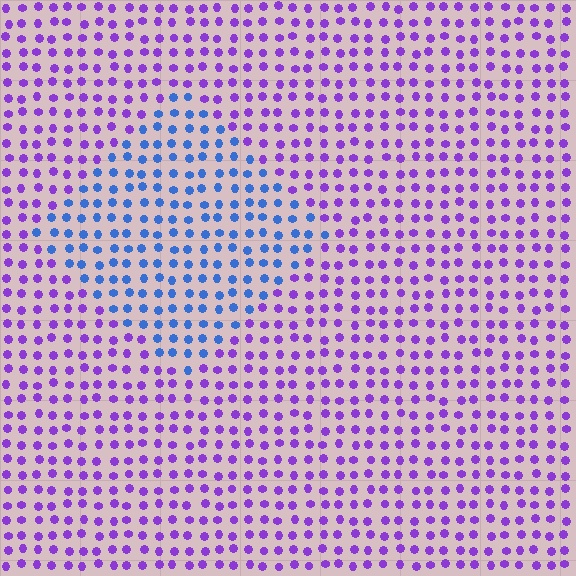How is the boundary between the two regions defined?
The boundary is defined purely by a slight shift in hue (about 54 degrees). Spacing, size, and orientation are identical on both sides.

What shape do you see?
I see a diamond.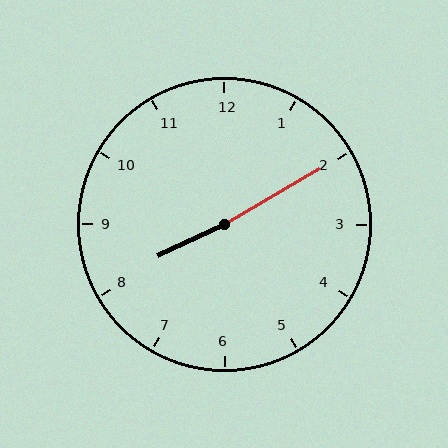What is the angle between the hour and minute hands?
Approximately 175 degrees.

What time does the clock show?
8:10.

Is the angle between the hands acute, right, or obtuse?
It is obtuse.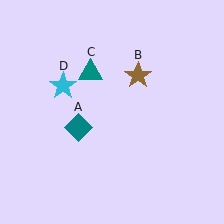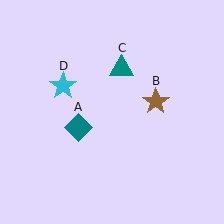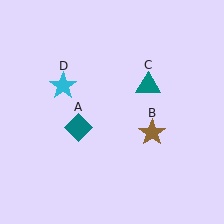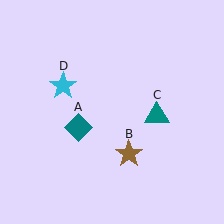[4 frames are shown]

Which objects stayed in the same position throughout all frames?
Teal diamond (object A) and cyan star (object D) remained stationary.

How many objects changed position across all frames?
2 objects changed position: brown star (object B), teal triangle (object C).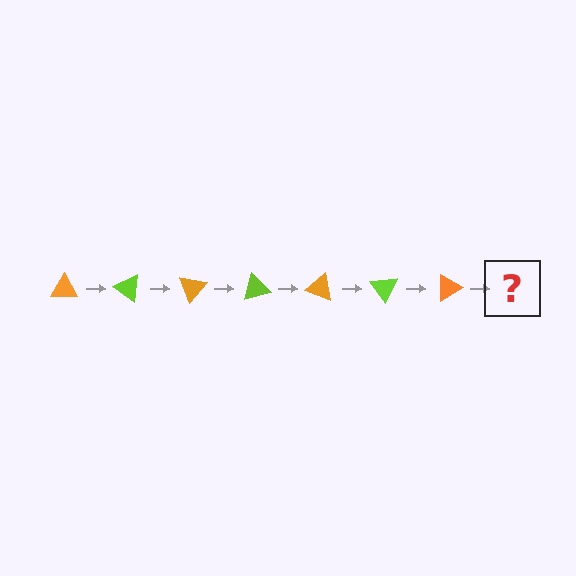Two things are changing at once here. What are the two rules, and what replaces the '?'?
The two rules are that it rotates 35 degrees each step and the color cycles through orange and lime. The '?' should be a lime triangle, rotated 245 degrees from the start.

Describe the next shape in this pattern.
It should be a lime triangle, rotated 245 degrees from the start.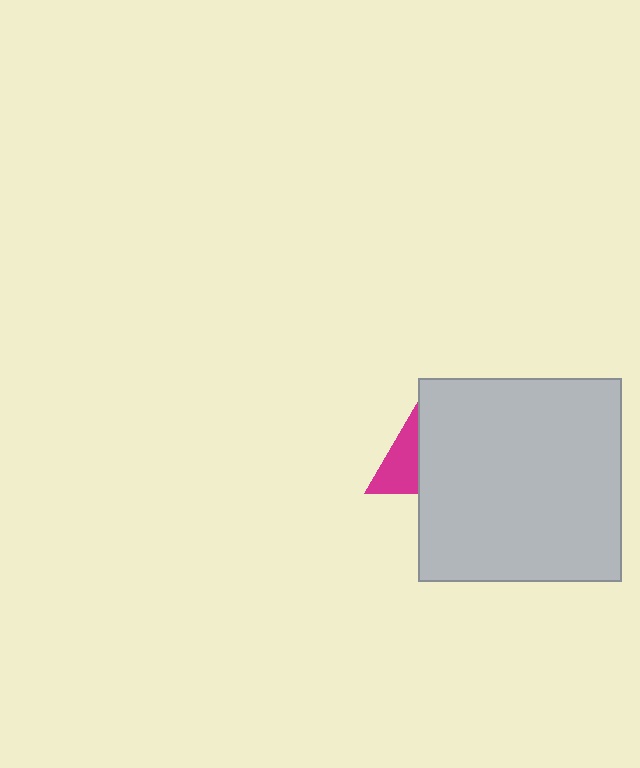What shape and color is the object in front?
The object in front is a light gray square.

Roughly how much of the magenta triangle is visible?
A small part of it is visible (roughly 36%).